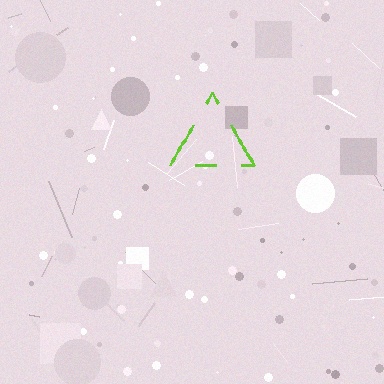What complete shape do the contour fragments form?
The contour fragments form a triangle.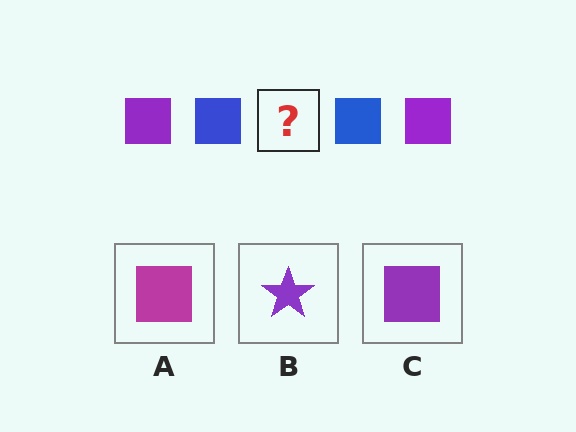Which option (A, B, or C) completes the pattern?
C.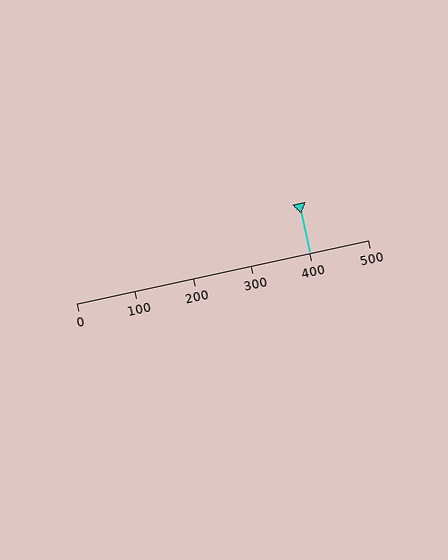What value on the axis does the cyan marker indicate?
The marker indicates approximately 400.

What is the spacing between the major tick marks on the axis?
The major ticks are spaced 100 apart.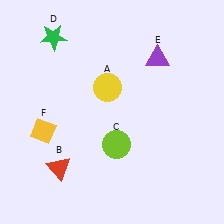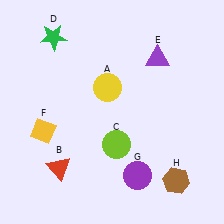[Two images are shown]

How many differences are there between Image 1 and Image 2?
There are 2 differences between the two images.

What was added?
A purple circle (G), a brown hexagon (H) were added in Image 2.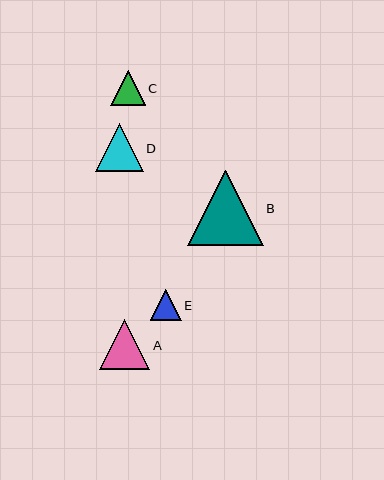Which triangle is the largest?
Triangle B is the largest with a size of approximately 76 pixels.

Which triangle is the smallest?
Triangle E is the smallest with a size of approximately 31 pixels.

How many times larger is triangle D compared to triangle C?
Triangle D is approximately 1.4 times the size of triangle C.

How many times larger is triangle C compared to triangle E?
Triangle C is approximately 1.1 times the size of triangle E.